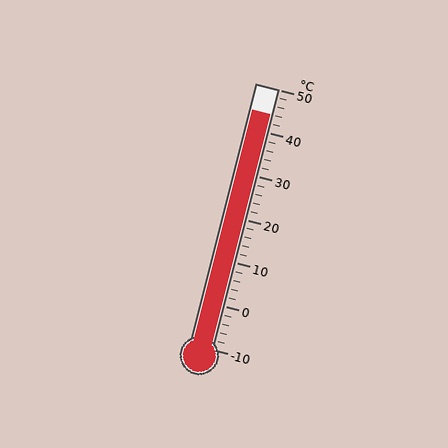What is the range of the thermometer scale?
The thermometer scale ranges from -10°C to 50°C.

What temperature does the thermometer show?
The thermometer shows approximately 44°C.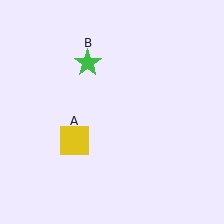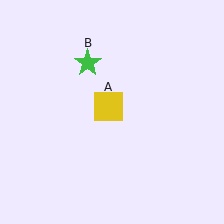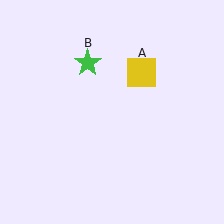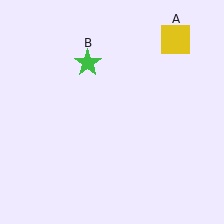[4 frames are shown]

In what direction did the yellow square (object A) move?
The yellow square (object A) moved up and to the right.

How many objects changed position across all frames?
1 object changed position: yellow square (object A).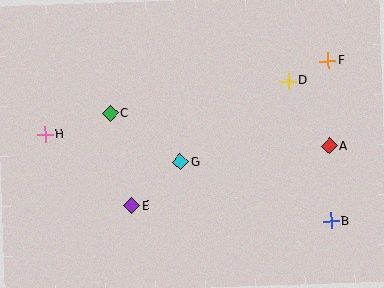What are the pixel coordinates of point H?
Point H is at (45, 134).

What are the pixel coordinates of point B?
Point B is at (331, 221).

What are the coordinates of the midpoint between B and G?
The midpoint between B and G is at (255, 192).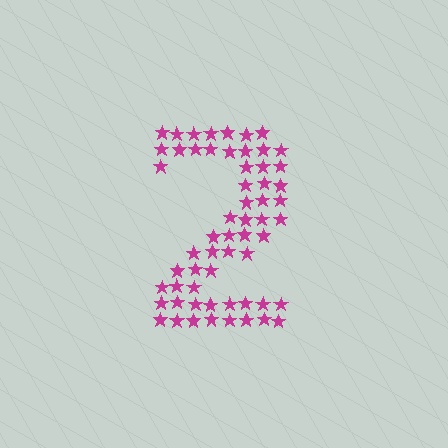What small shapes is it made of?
It is made of small stars.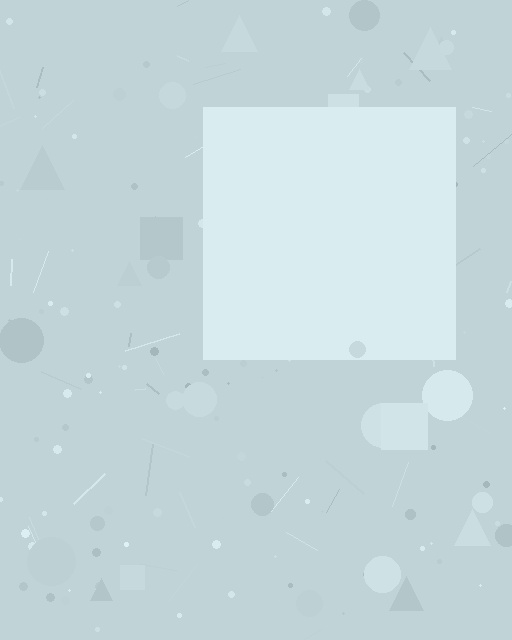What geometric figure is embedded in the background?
A square is embedded in the background.